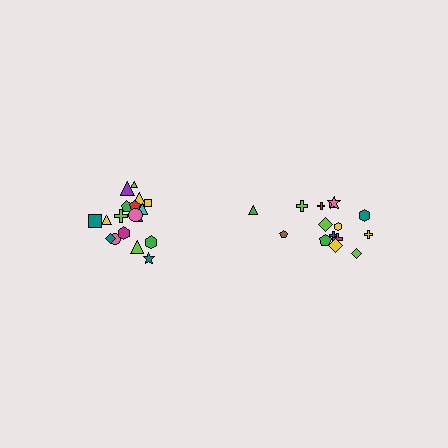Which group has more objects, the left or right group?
The left group.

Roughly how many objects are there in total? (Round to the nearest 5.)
Roughly 35 objects in total.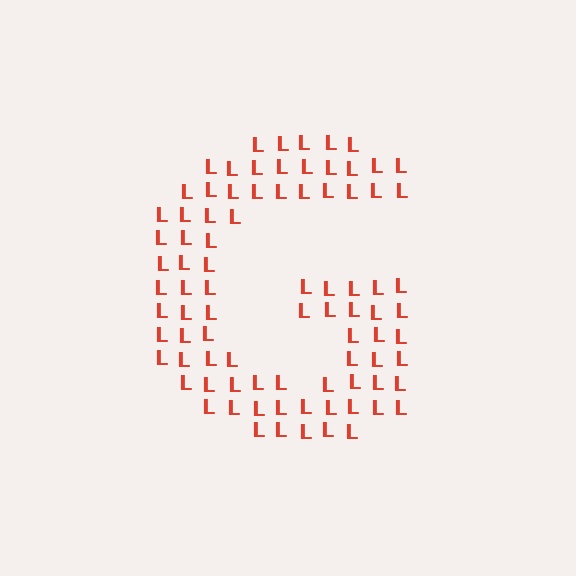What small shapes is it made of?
It is made of small letter L's.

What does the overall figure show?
The overall figure shows the letter G.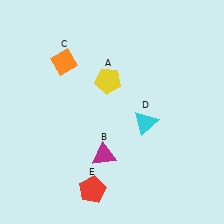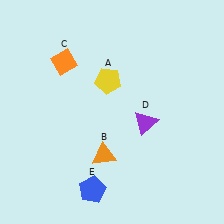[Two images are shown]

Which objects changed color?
B changed from magenta to orange. D changed from cyan to purple. E changed from red to blue.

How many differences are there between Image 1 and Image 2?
There are 3 differences between the two images.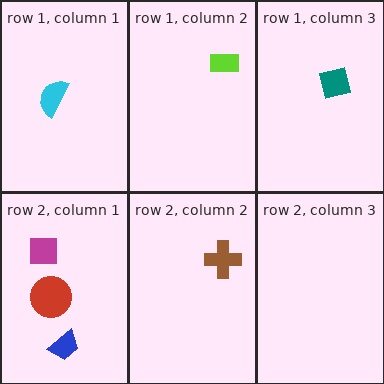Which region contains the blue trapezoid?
The row 2, column 1 region.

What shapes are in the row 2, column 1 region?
The blue trapezoid, the magenta square, the red circle.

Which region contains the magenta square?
The row 2, column 1 region.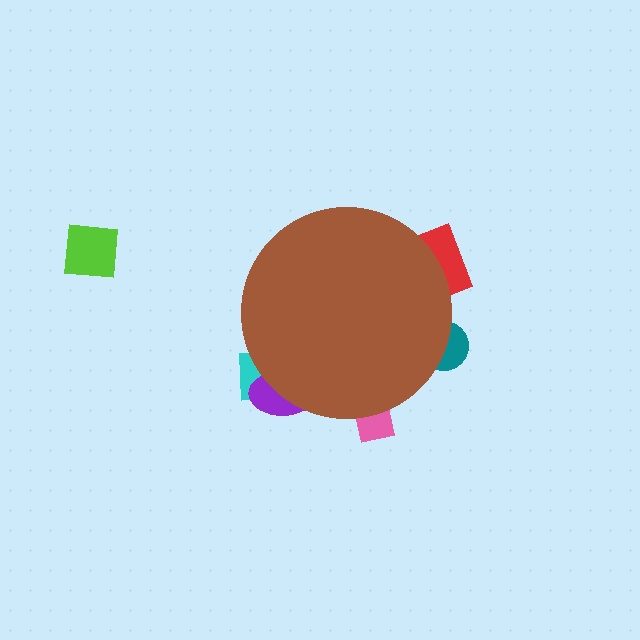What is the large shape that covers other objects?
A brown circle.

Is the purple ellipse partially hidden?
Yes, the purple ellipse is partially hidden behind the brown circle.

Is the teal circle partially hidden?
Yes, the teal circle is partially hidden behind the brown circle.